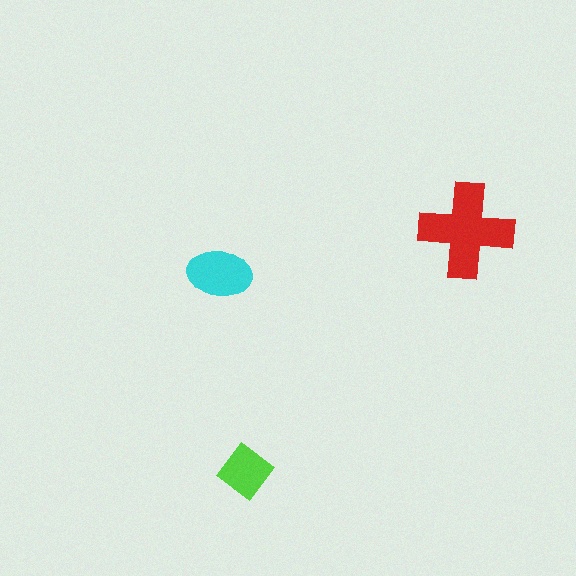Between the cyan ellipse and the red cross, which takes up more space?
The red cross.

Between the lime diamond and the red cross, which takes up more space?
The red cross.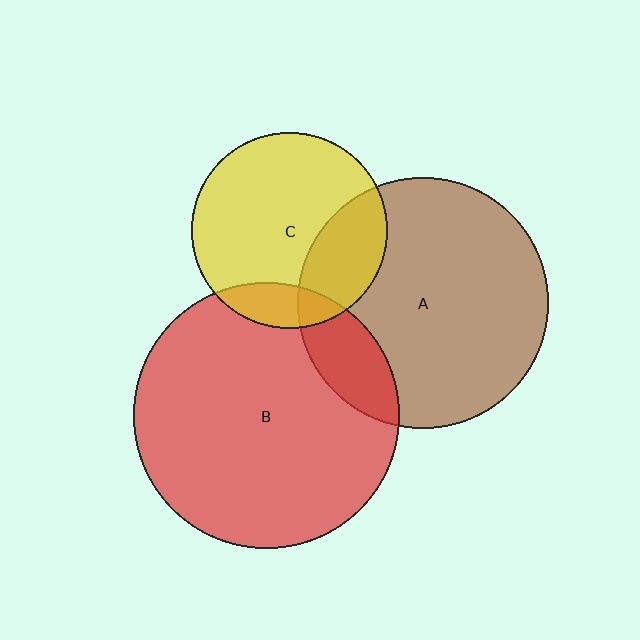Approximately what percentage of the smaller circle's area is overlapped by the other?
Approximately 25%.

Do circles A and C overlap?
Yes.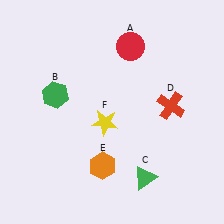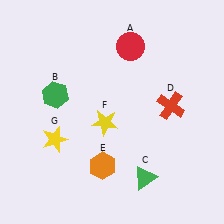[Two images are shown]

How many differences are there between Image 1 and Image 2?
There is 1 difference between the two images.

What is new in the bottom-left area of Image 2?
A yellow star (G) was added in the bottom-left area of Image 2.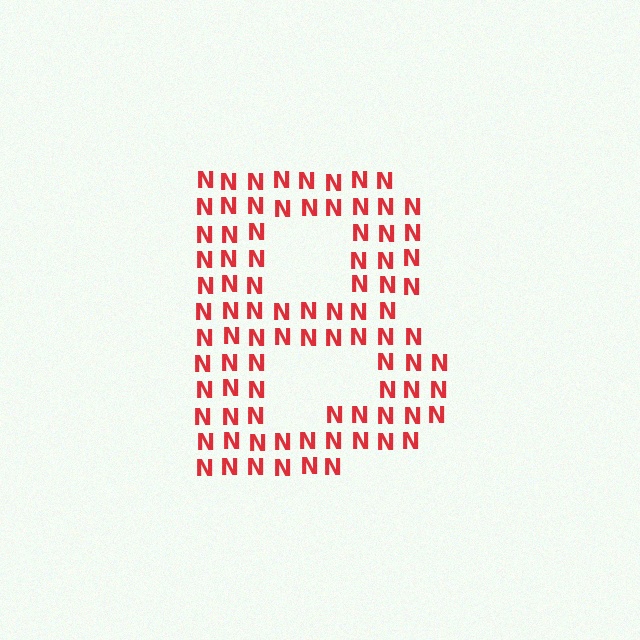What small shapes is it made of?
It is made of small letter N's.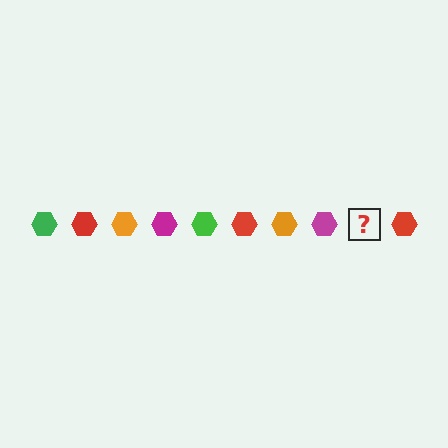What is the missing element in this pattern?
The missing element is a green hexagon.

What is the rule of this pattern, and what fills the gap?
The rule is that the pattern cycles through green, red, orange, magenta hexagons. The gap should be filled with a green hexagon.